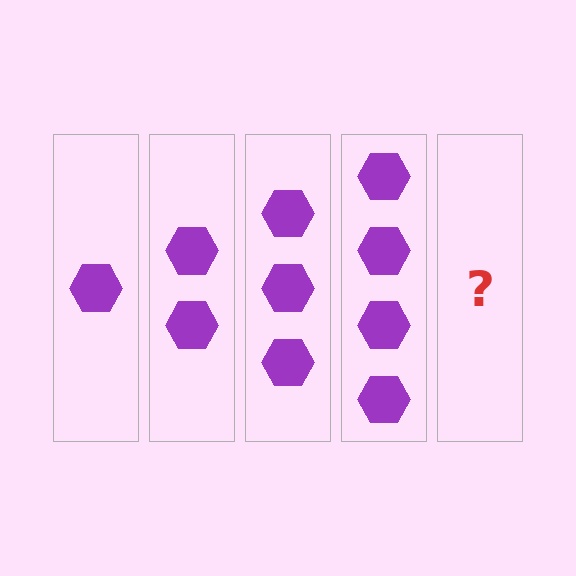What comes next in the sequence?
The next element should be 5 hexagons.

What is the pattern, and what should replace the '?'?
The pattern is that each step adds one more hexagon. The '?' should be 5 hexagons.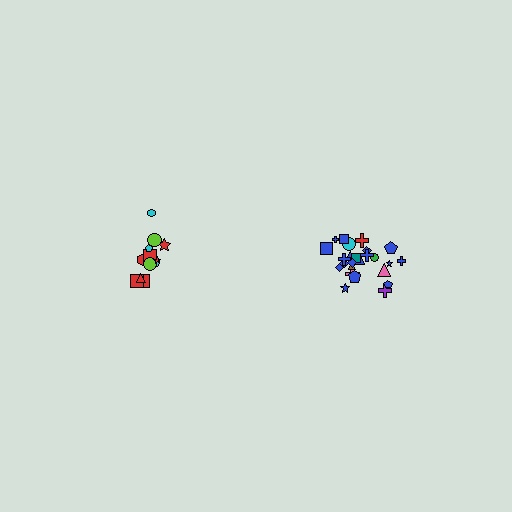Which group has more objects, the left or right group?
The right group.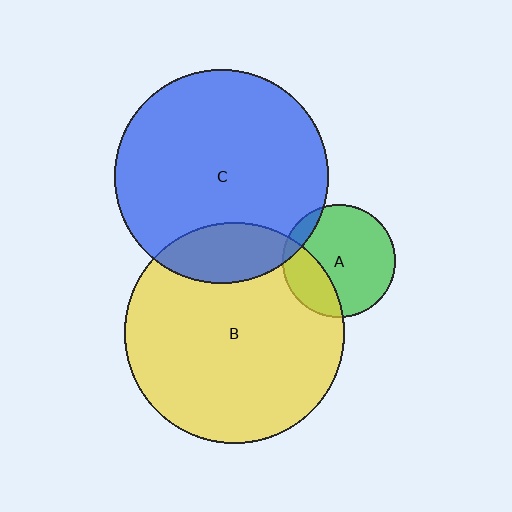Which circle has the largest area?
Circle B (yellow).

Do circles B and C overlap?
Yes.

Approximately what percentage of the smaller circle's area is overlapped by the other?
Approximately 15%.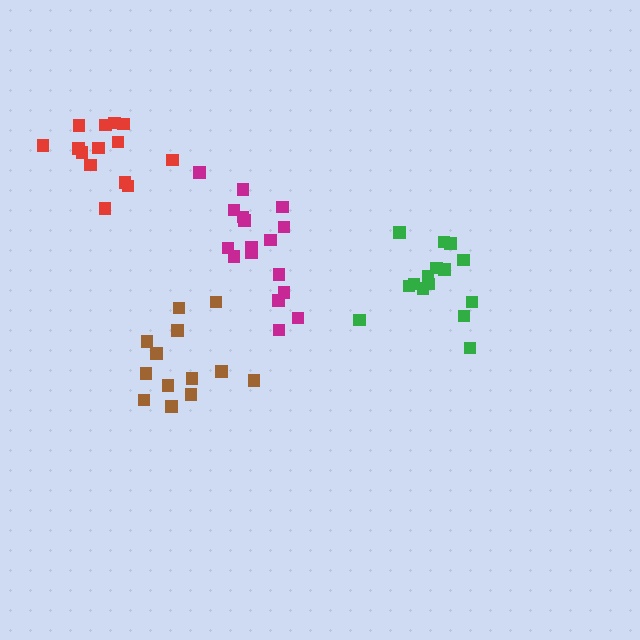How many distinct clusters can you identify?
There are 4 distinct clusters.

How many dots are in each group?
Group 1: 15 dots, Group 2: 14 dots, Group 3: 13 dots, Group 4: 17 dots (59 total).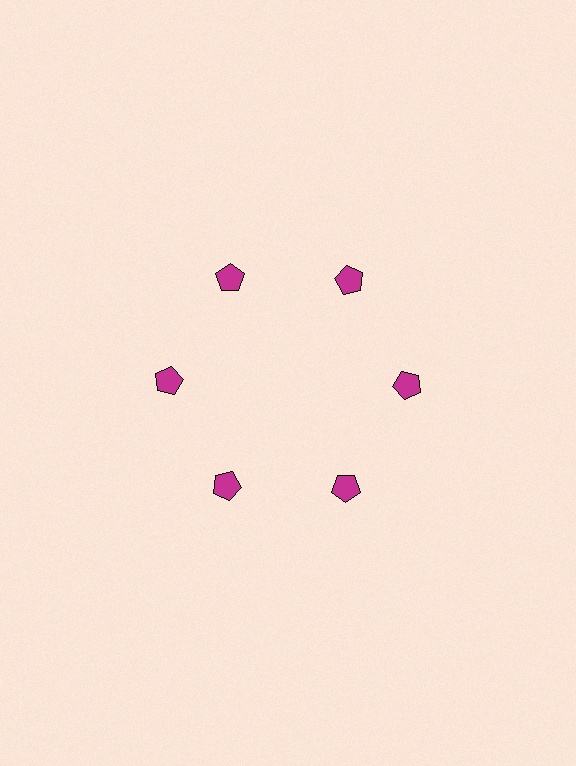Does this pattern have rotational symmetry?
Yes, this pattern has 6-fold rotational symmetry. It looks the same after rotating 60 degrees around the center.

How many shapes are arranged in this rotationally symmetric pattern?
There are 6 shapes, arranged in 6 groups of 1.